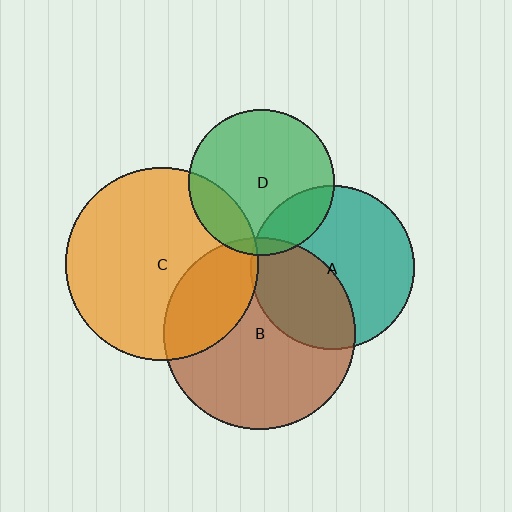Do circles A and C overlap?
Yes.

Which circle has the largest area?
Circle C (orange).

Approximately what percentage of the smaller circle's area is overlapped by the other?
Approximately 5%.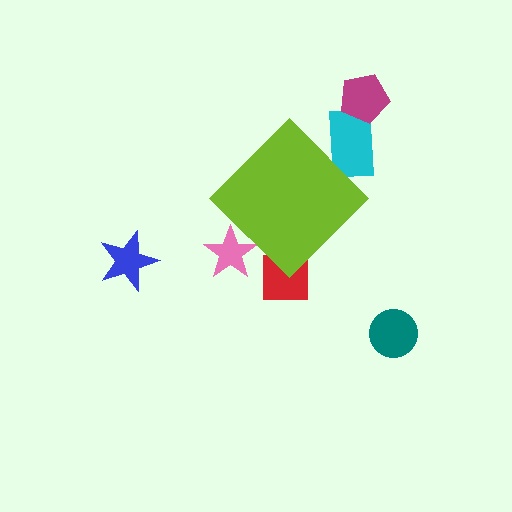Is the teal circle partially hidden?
No, the teal circle is fully visible.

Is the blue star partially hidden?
No, the blue star is fully visible.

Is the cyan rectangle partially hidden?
Yes, the cyan rectangle is partially hidden behind the lime diamond.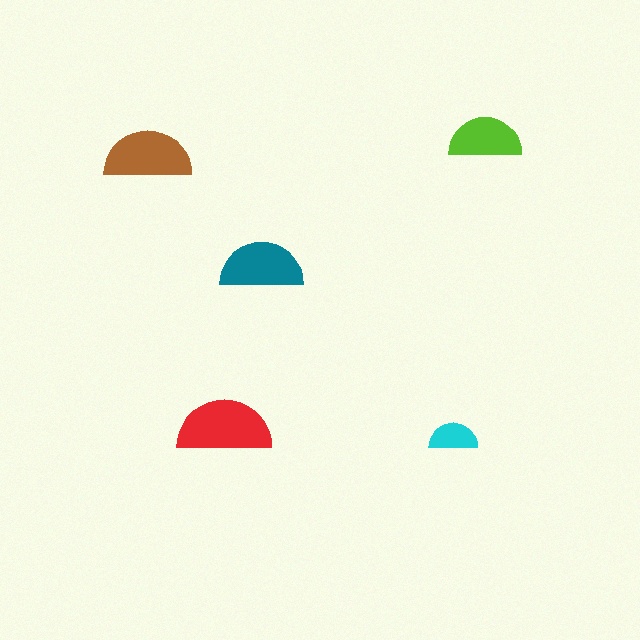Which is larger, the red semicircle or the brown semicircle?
The red one.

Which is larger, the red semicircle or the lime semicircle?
The red one.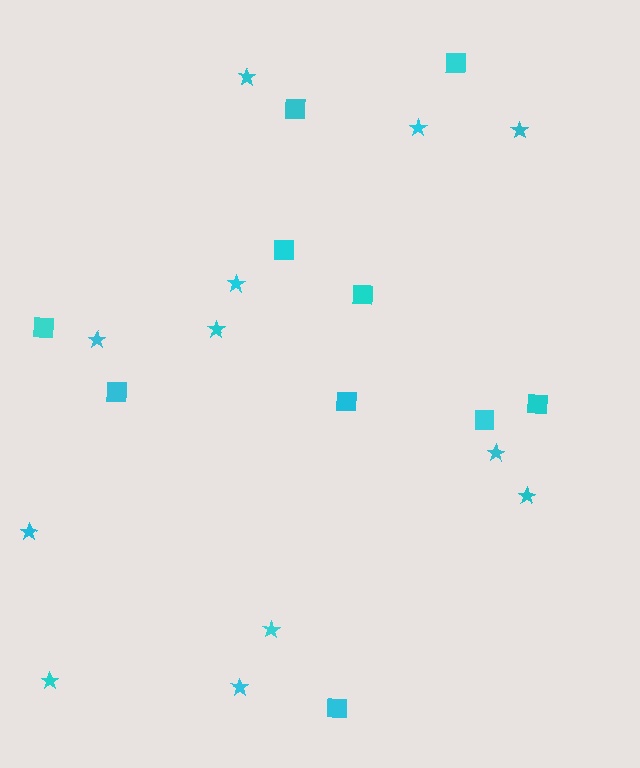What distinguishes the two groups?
There are 2 groups: one group of stars (12) and one group of squares (10).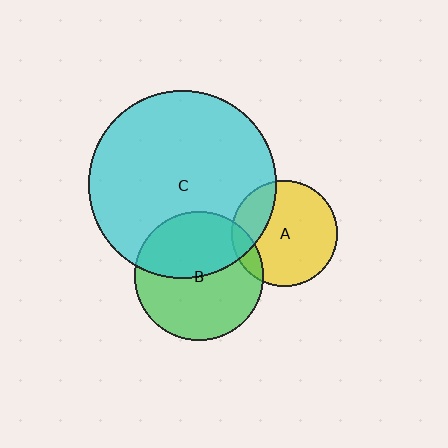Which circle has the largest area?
Circle C (cyan).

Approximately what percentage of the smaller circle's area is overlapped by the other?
Approximately 25%.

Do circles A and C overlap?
Yes.